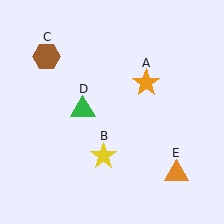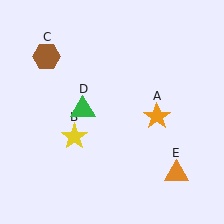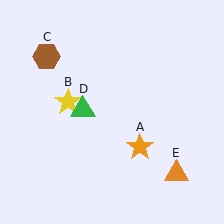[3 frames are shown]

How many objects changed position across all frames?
2 objects changed position: orange star (object A), yellow star (object B).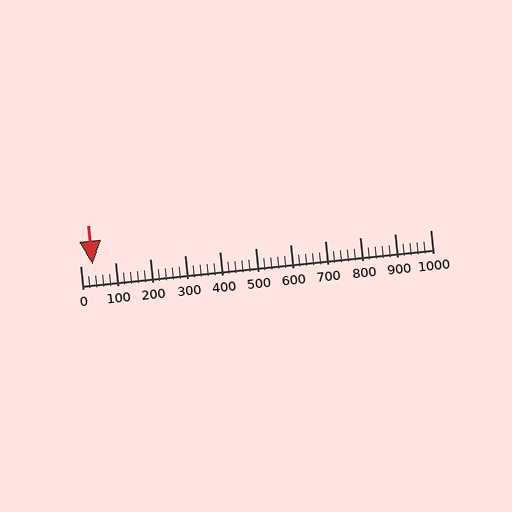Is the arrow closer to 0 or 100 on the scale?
The arrow is closer to 0.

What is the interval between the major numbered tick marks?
The major tick marks are spaced 100 units apart.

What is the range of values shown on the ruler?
The ruler shows values from 0 to 1000.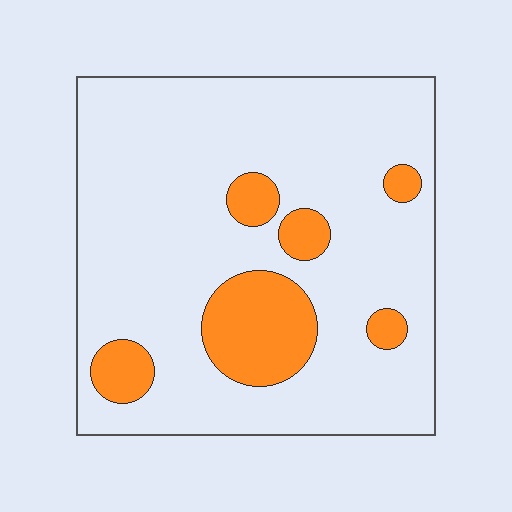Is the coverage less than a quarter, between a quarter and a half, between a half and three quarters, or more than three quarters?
Less than a quarter.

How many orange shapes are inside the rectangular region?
6.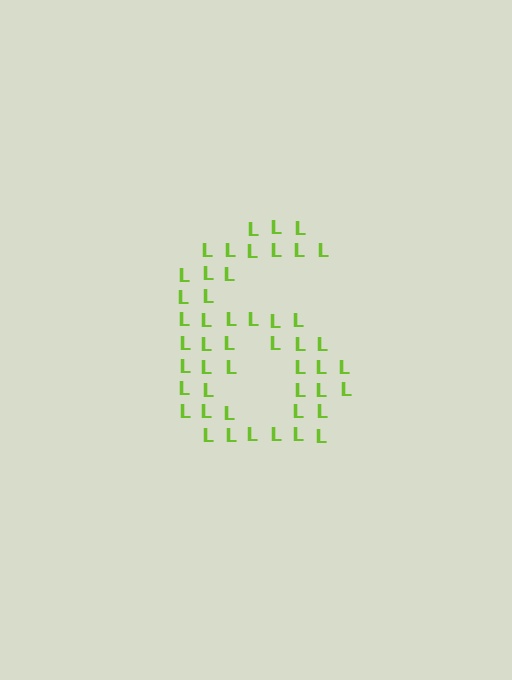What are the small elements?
The small elements are letter L's.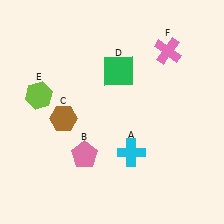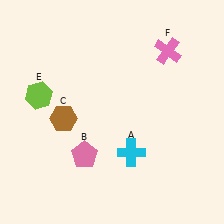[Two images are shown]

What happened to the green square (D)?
The green square (D) was removed in Image 2. It was in the top-right area of Image 1.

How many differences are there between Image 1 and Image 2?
There is 1 difference between the two images.